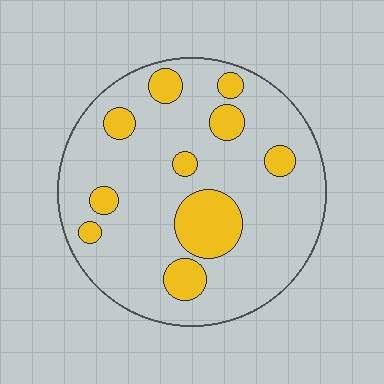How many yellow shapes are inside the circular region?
10.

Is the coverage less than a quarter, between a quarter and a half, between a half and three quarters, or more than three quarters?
Less than a quarter.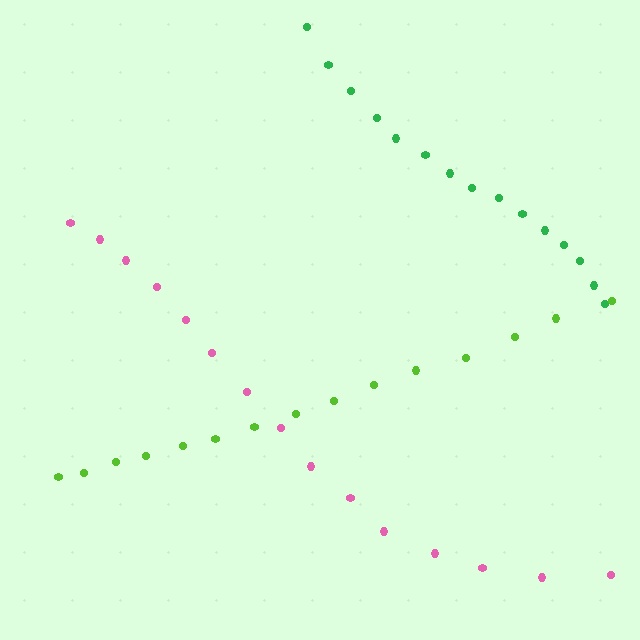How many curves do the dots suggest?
There are 3 distinct paths.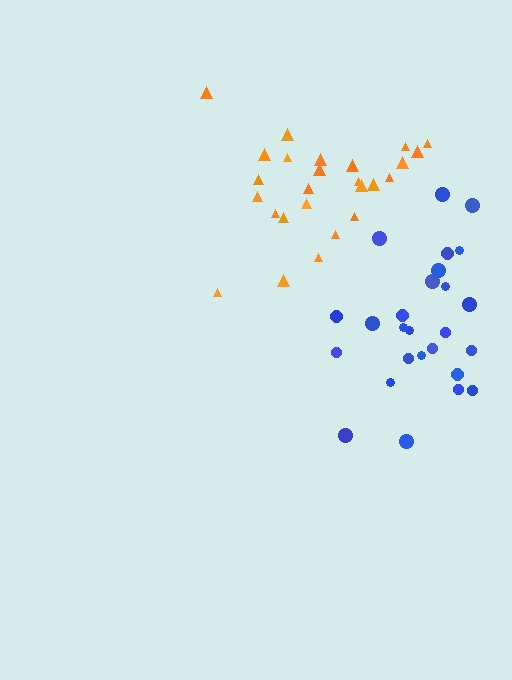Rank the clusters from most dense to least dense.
blue, orange.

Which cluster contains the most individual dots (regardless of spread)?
Orange (26).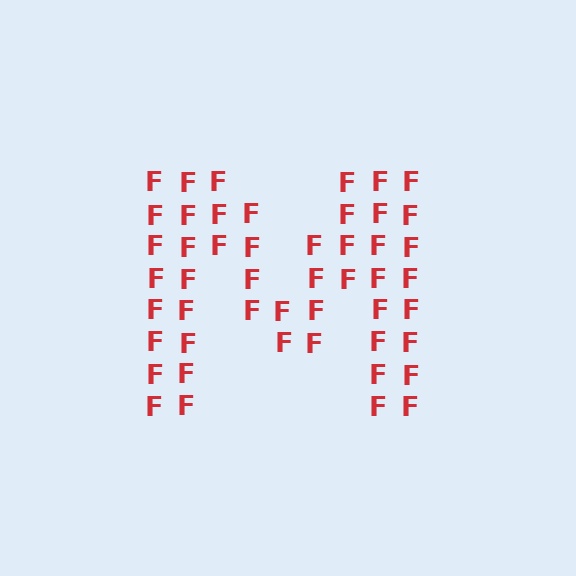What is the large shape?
The large shape is the letter M.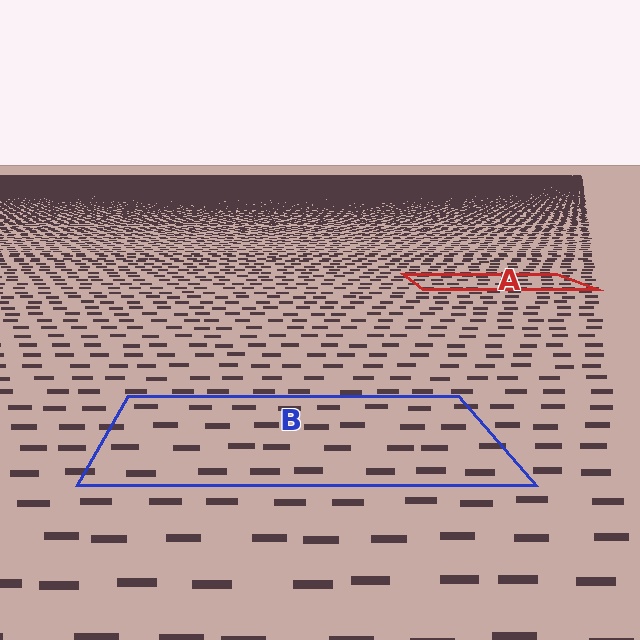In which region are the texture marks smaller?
The texture marks are smaller in region A, because it is farther away.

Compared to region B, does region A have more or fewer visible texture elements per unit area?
Region A has more texture elements per unit area — they are packed more densely because it is farther away.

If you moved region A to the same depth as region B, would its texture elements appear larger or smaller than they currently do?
They would appear larger. At a closer depth, the same texture elements are projected at a bigger on-screen size.